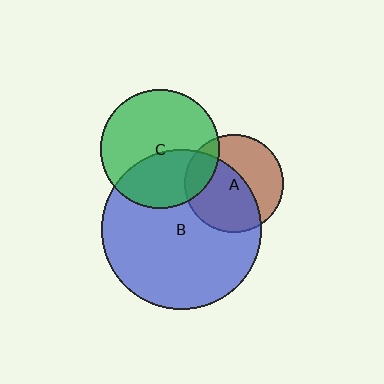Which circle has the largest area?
Circle B (blue).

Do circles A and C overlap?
Yes.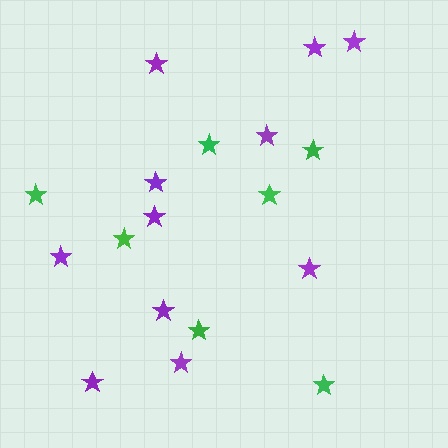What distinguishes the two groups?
There are 2 groups: one group of green stars (7) and one group of purple stars (11).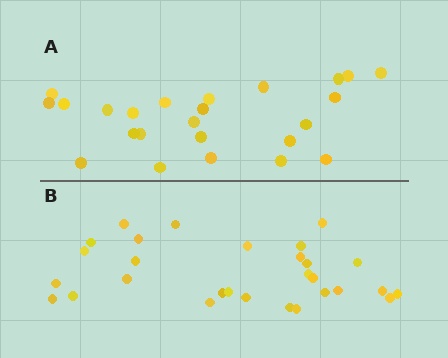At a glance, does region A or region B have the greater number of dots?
Region B (the bottom region) has more dots.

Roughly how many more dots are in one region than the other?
Region B has about 5 more dots than region A.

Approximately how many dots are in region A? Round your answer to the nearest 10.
About 20 dots. (The exact count is 24, which rounds to 20.)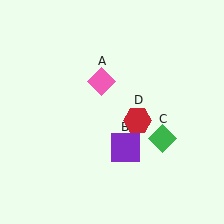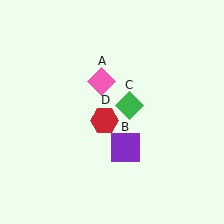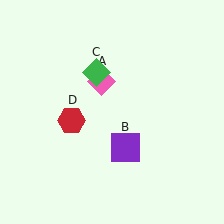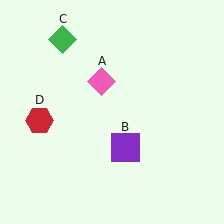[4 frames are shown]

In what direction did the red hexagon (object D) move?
The red hexagon (object D) moved left.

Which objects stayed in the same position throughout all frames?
Pink diamond (object A) and purple square (object B) remained stationary.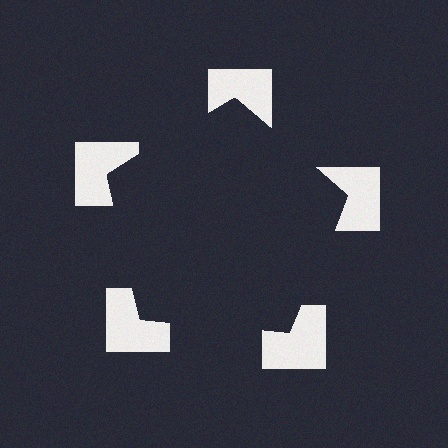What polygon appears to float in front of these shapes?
An illusory pentagon — its edges are inferred from the aligned wedge cuts in the notched squares, not physically drawn.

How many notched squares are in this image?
There are 5 — one at each vertex of the illusory pentagon.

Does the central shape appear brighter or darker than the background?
It typically appears slightly darker than the background, even though no actual brightness change is drawn.